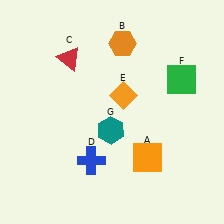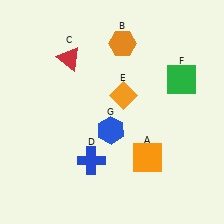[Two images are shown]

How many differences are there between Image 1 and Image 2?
There is 1 difference between the two images.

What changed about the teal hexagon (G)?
In Image 1, G is teal. In Image 2, it changed to blue.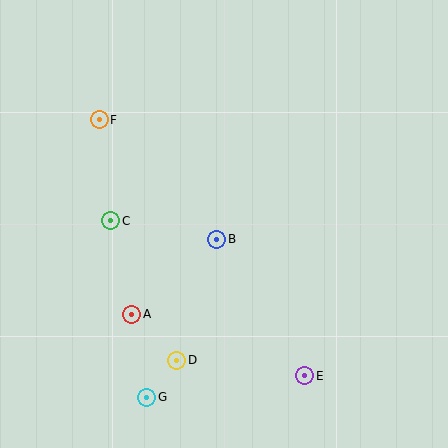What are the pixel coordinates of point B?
Point B is at (217, 239).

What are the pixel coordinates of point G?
Point G is at (147, 397).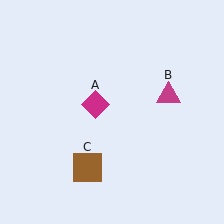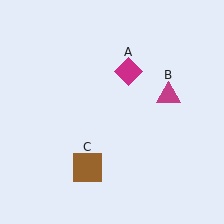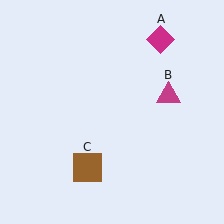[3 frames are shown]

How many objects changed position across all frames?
1 object changed position: magenta diamond (object A).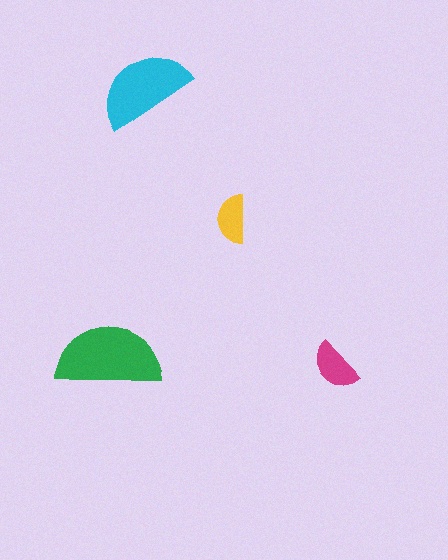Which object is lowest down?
The magenta semicircle is bottommost.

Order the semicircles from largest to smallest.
the green one, the cyan one, the magenta one, the yellow one.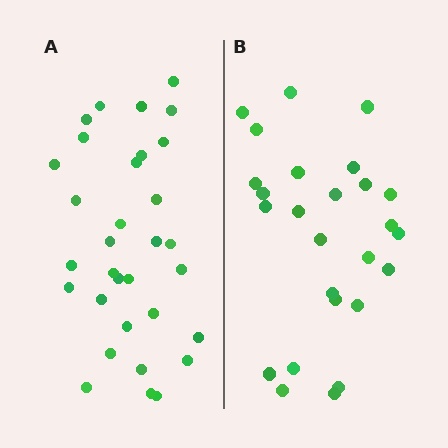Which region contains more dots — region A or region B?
Region A (the left region) has more dots.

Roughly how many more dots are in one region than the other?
Region A has about 6 more dots than region B.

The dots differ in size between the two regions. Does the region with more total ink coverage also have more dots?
No. Region B has more total ink coverage because its dots are larger, but region A actually contains more individual dots. Total area can be misleading — the number of items is what matters here.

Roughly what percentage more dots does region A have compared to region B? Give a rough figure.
About 25% more.